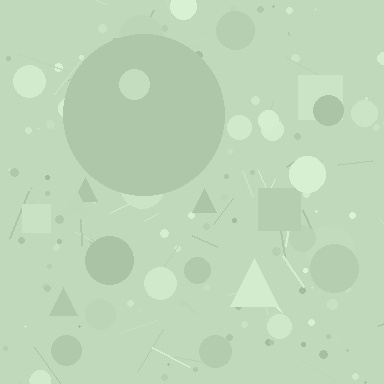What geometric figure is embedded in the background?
A circle is embedded in the background.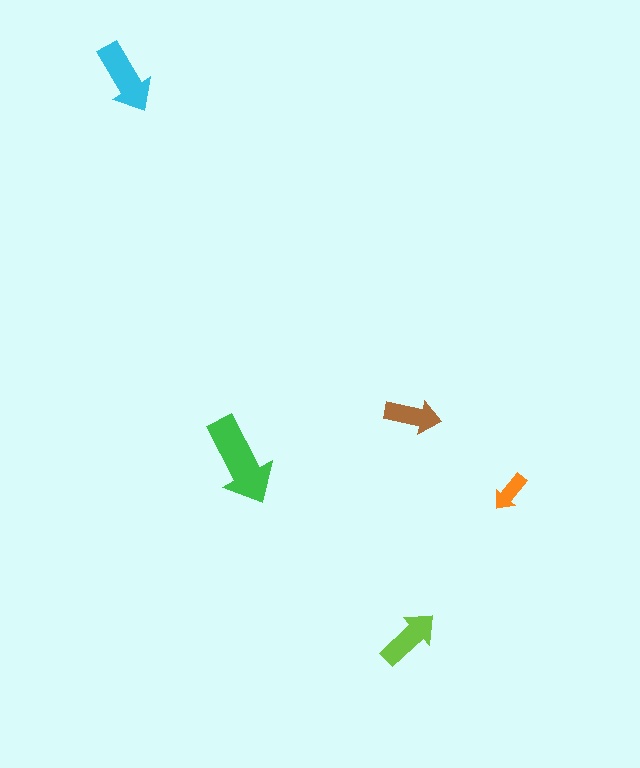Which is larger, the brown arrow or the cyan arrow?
The cyan one.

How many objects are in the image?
There are 5 objects in the image.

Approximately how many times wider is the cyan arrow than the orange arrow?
About 2 times wider.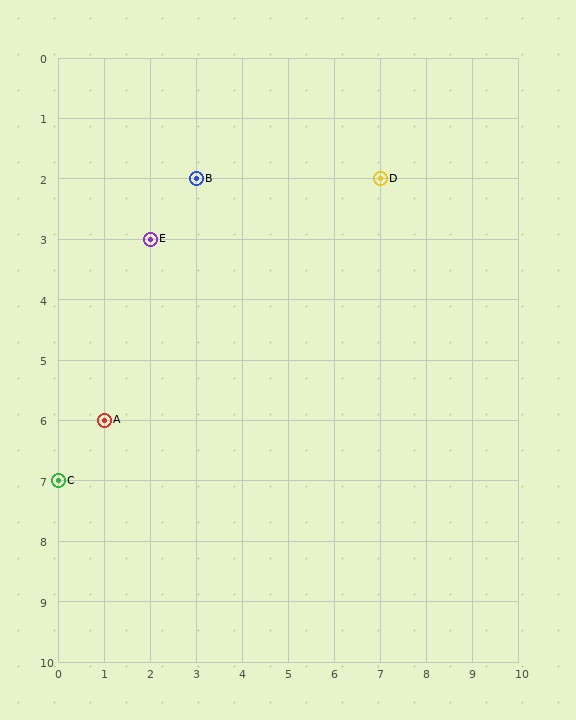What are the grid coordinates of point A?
Point A is at grid coordinates (1, 6).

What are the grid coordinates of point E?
Point E is at grid coordinates (2, 3).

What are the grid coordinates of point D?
Point D is at grid coordinates (7, 2).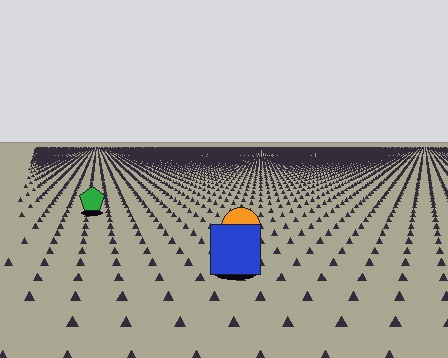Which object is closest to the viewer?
The blue square is closest. The texture marks near it are larger and more spread out.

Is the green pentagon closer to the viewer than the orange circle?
No. The orange circle is closer — you can tell from the texture gradient: the ground texture is coarser near it.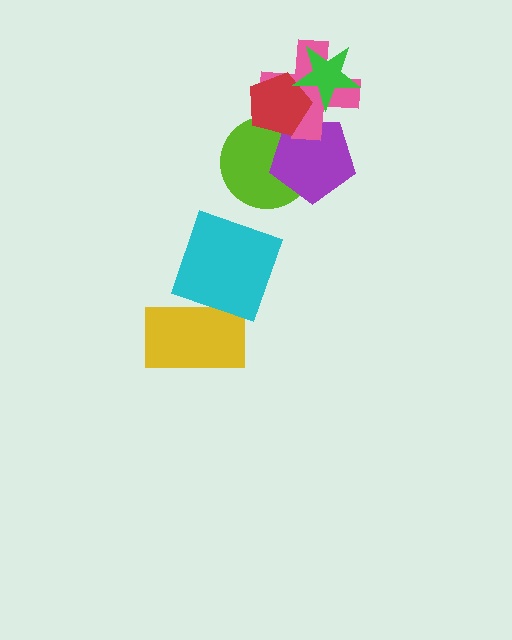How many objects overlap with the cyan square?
1 object overlaps with the cyan square.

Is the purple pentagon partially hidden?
Yes, it is partially covered by another shape.